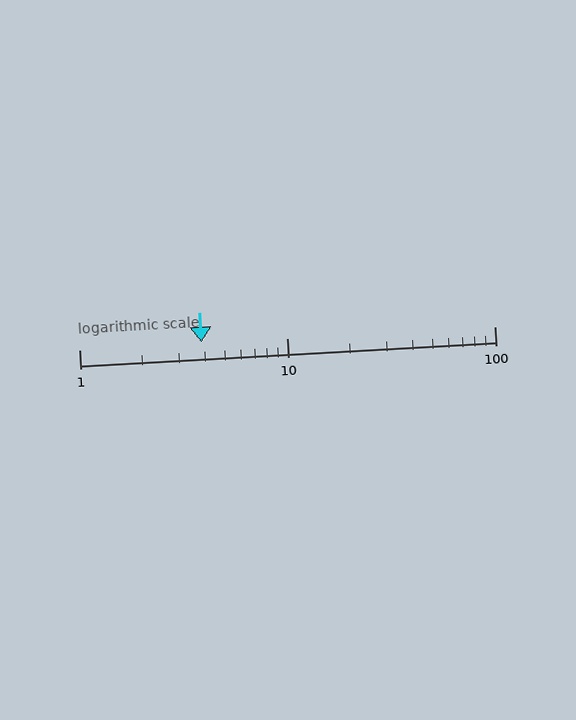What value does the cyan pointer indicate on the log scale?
The pointer indicates approximately 3.9.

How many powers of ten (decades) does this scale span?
The scale spans 2 decades, from 1 to 100.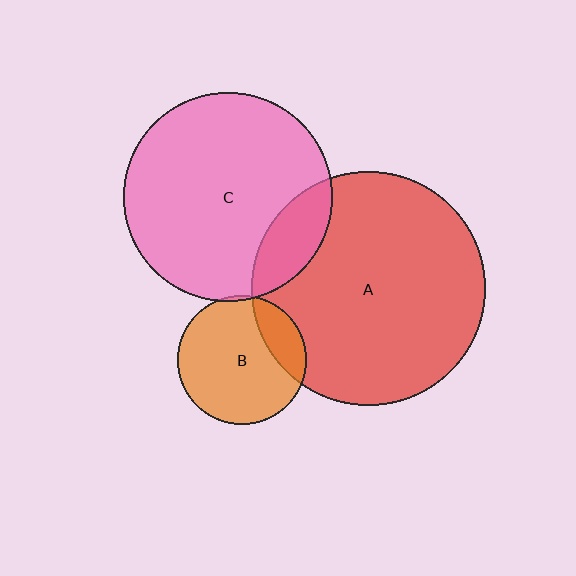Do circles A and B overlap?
Yes.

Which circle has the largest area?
Circle A (red).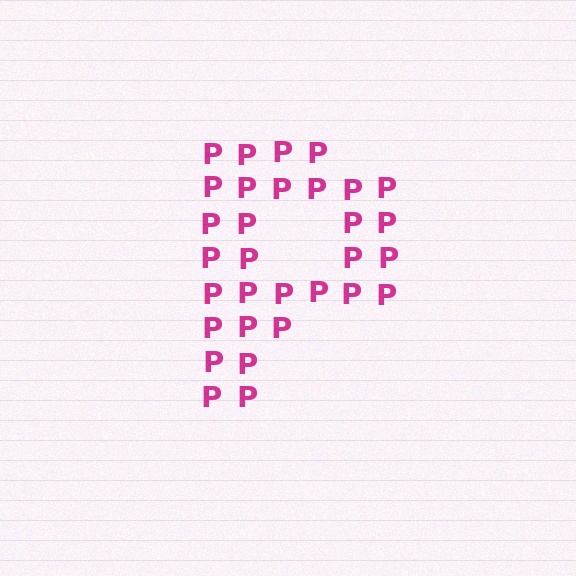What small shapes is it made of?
It is made of small letter P's.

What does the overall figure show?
The overall figure shows the letter P.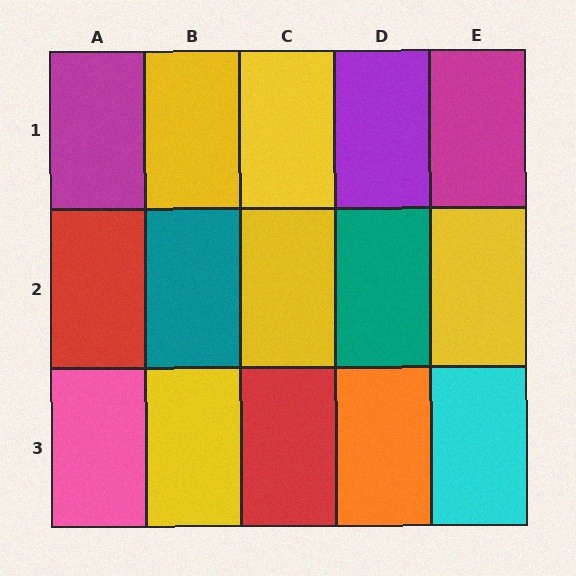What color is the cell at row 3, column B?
Yellow.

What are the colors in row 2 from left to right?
Red, teal, yellow, teal, yellow.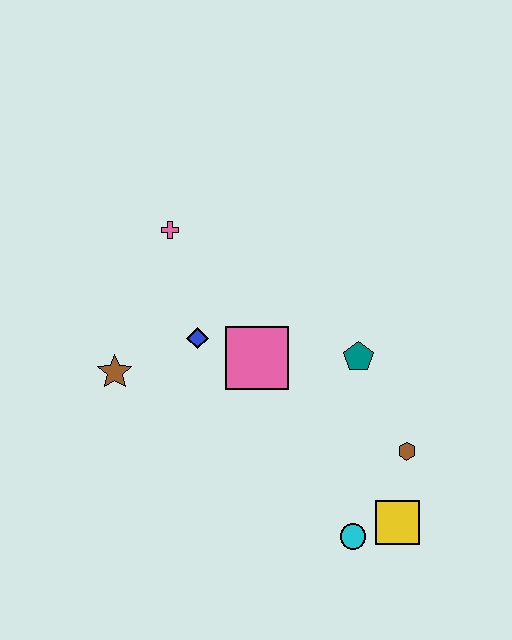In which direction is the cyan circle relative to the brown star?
The cyan circle is to the right of the brown star.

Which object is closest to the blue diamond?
The pink square is closest to the blue diamond.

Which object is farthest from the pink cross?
The yellow square is farthest from the pink cross.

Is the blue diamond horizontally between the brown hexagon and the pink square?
No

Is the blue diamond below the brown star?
No